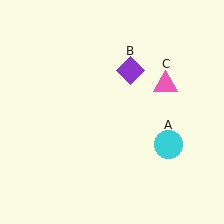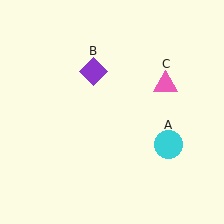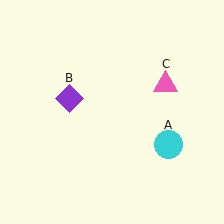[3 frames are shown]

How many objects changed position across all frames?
1 object changed position: purple diamond (object B).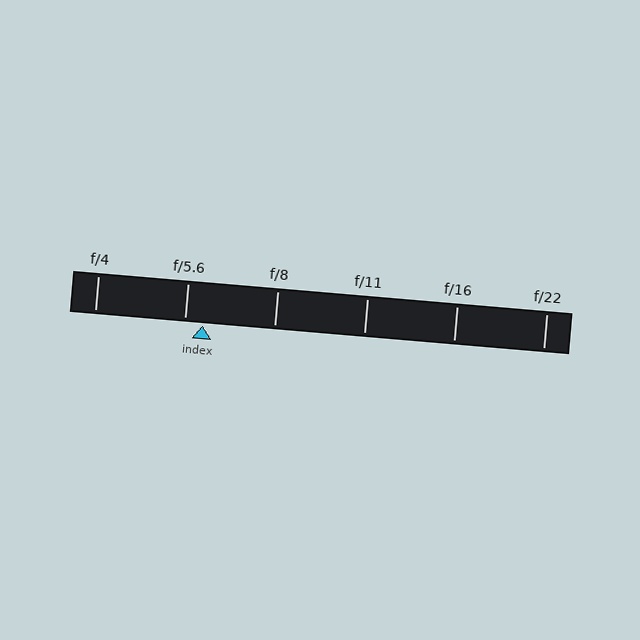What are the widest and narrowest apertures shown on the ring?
The widest aperture shown is f/4 and the narrowest is f/22.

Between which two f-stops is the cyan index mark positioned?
The index mark is between f/5.6 and f/8.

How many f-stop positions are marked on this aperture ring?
There are 6 f-stop positions marked.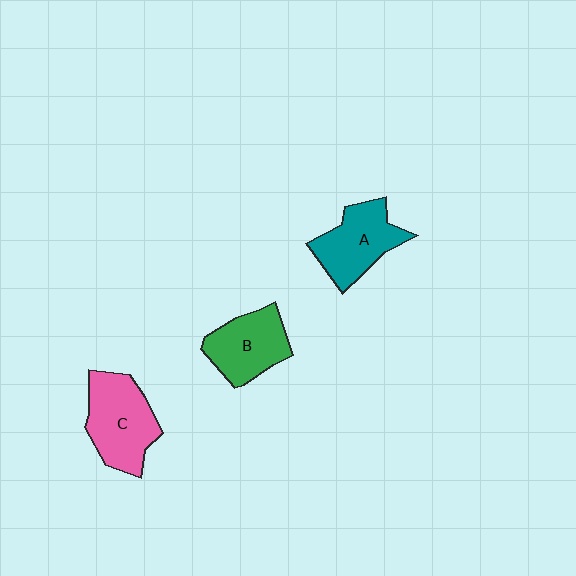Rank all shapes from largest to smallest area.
From largest to smallest: C (pink), A (teal), B (green).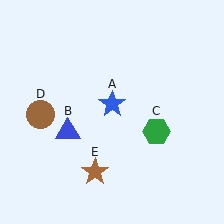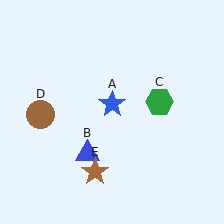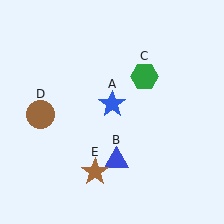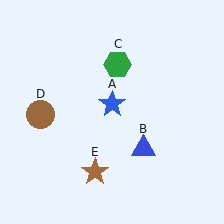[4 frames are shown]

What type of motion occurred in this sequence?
The blue triangle (object B), green hexagon (object C) rotated counterclockwise around the center of the scene.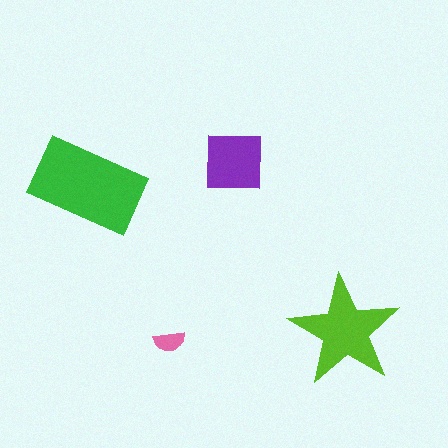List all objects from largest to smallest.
The green rectangle, the lime star, the purple square, the pink semicircle.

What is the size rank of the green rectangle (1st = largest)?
1st.